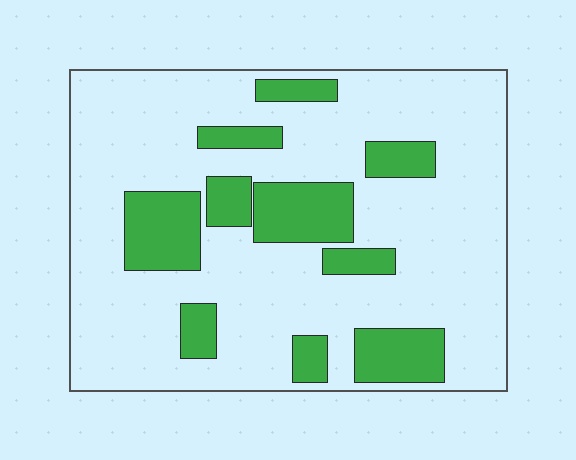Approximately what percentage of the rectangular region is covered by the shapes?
Approximately 25%.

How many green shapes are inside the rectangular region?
10.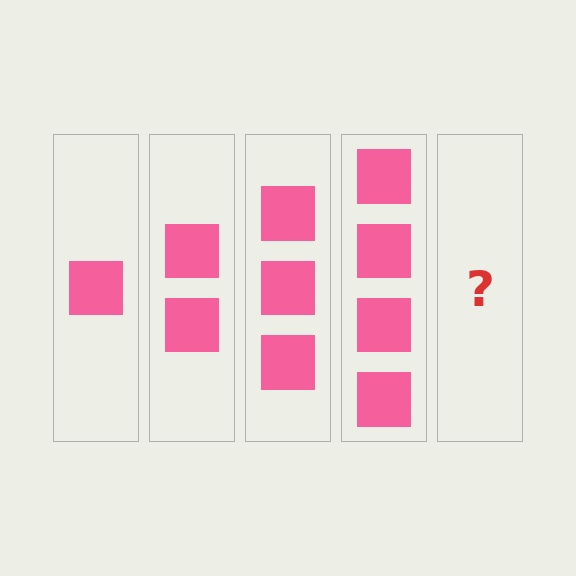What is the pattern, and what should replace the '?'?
The pattern is that each step adds one more square. The '?' should be 5 squares.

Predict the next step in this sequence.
The next step is 5 squares.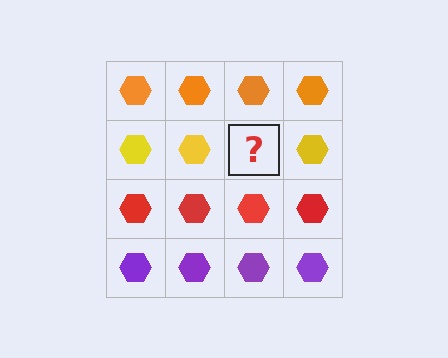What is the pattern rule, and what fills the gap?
The rule is that each row has a consistent color. The gap should be filled with a yellow hexagon.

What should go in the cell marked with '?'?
The missing cell should contain a yellow hexagon.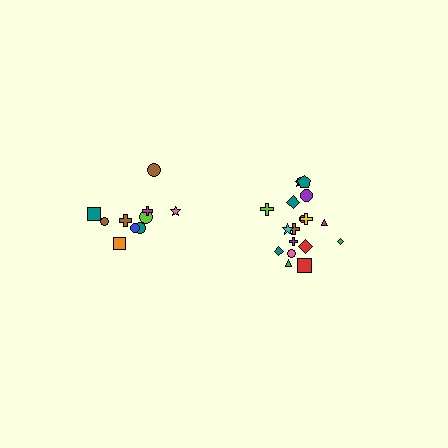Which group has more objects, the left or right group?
The right group.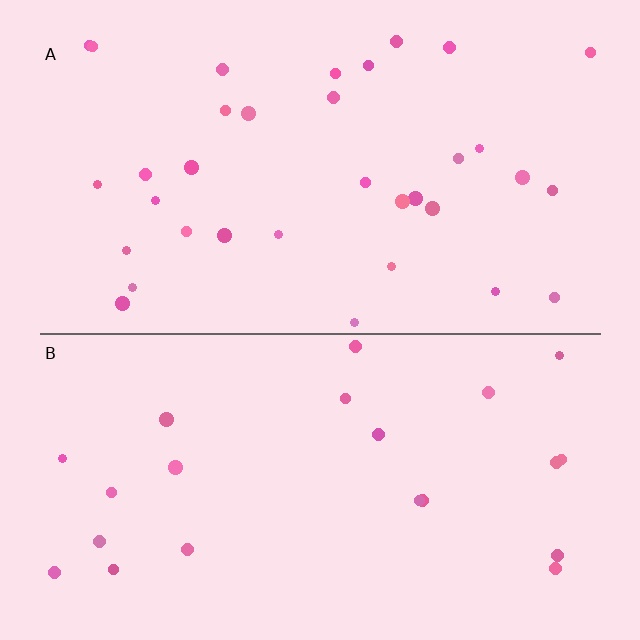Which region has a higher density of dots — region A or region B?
A (the top).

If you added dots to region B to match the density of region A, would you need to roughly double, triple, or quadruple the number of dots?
Approximately double.